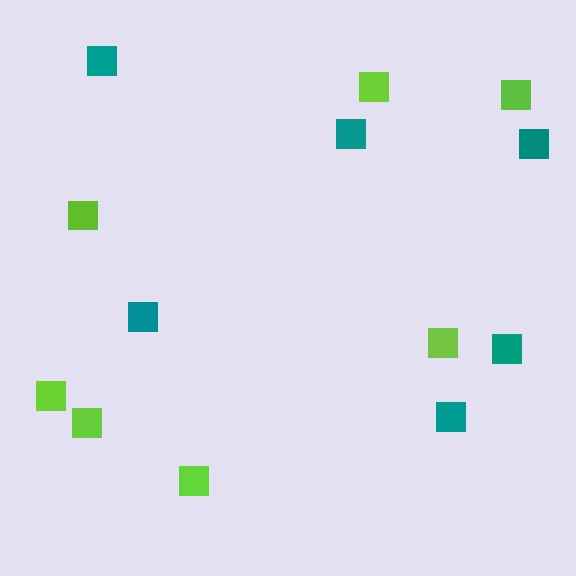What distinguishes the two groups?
There are 2 groups: one group of teal squares (6) and one group of lime squares (7).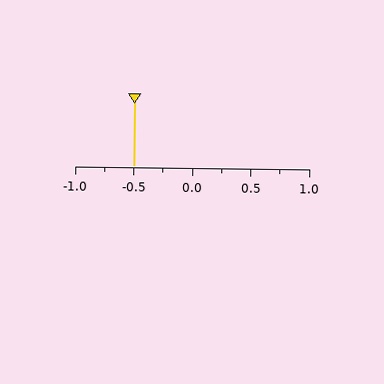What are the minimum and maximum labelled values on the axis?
The axis runs from -1.0 to 1.0.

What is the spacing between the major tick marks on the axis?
The major ticks are spaced 0.5 apart.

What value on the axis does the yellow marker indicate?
The marker indicates approximately -0.5.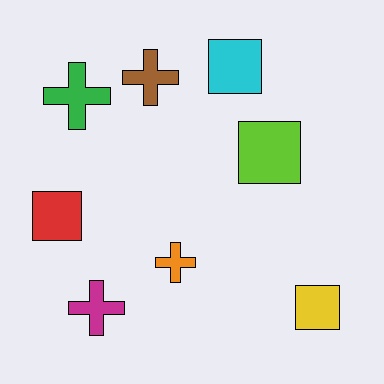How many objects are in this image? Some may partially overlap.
There are 8 objects.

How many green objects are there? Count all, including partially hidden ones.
There is 1 green object.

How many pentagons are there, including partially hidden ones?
There are no pentagons.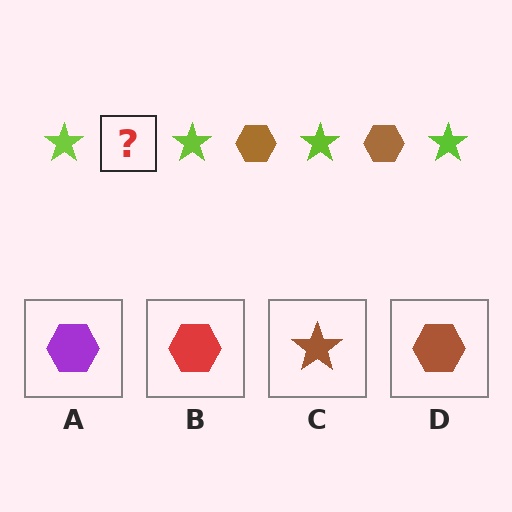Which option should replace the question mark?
Option D.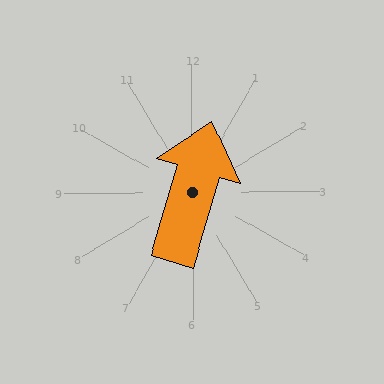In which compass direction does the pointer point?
North.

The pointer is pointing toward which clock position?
Roughly 1 o'clock.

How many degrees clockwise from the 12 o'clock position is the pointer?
Approximately 16 degrees.